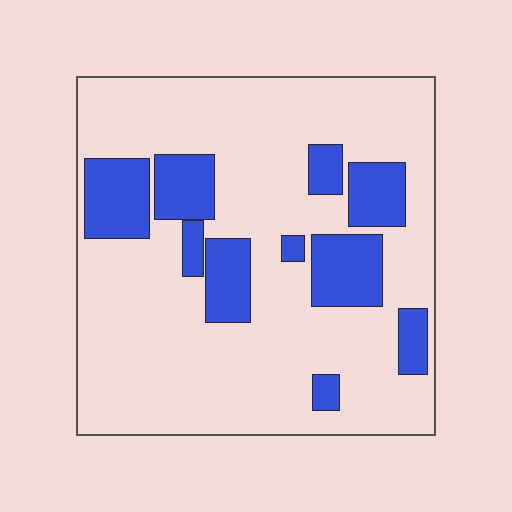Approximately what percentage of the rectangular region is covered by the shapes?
Approximately 20%.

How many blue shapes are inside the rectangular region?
10.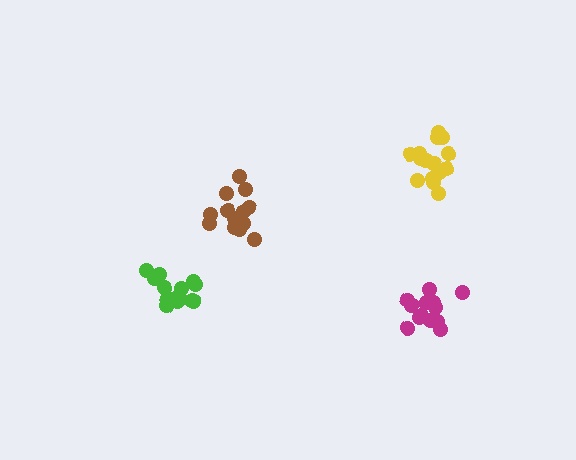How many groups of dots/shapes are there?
There are 4 groups.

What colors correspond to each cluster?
The clusters are colored: yellow, magenta, green, brown.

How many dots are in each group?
Group 1: 15 dots, Group 2: 13 dots, Group 3: 14 dots, Group 4: 13 dots (55 total).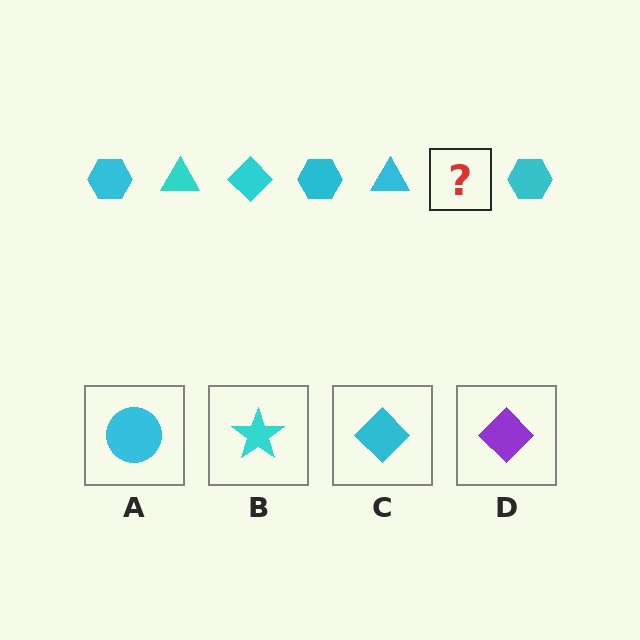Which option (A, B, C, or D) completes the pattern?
C.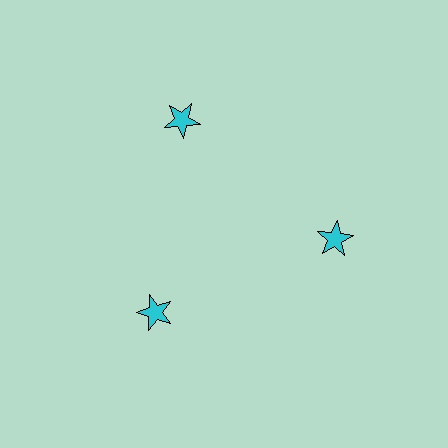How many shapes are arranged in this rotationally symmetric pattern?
There are 3 shapes, arranged in 3 groups of 1.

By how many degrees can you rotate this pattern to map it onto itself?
The pattern maps onto itself every 120 degrees of rotation.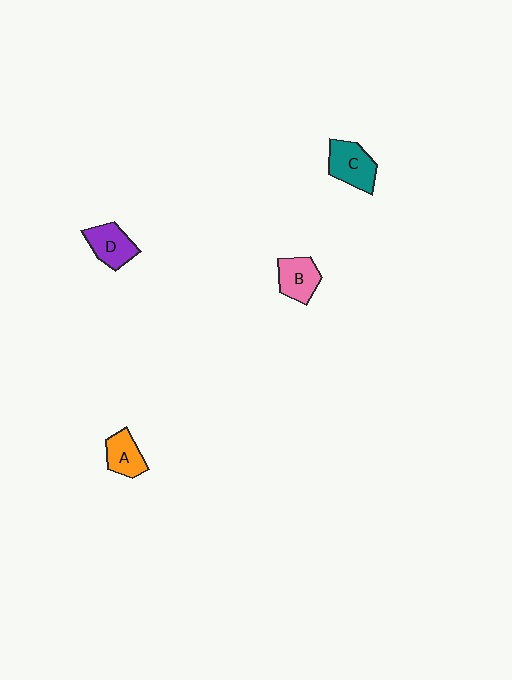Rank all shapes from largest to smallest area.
From largest to smallest: C (teal), D (purple), B (pink), A (orange).